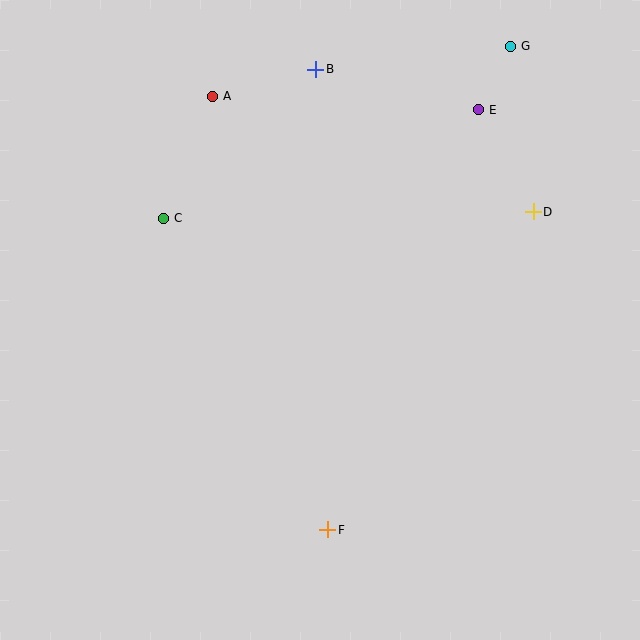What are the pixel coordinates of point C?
Point C is at (164, 218).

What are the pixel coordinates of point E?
Point E is at (479, 110).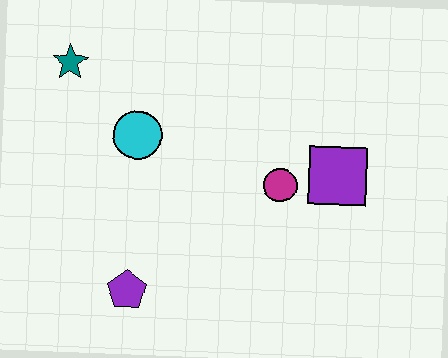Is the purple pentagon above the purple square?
No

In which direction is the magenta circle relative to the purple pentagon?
The magenta circle is to the right of the purple pentagon.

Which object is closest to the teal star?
The cyan circle is closest to the teal star.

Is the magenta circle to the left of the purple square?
Yes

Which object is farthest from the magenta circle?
The teal star is farthest from the magenta circle.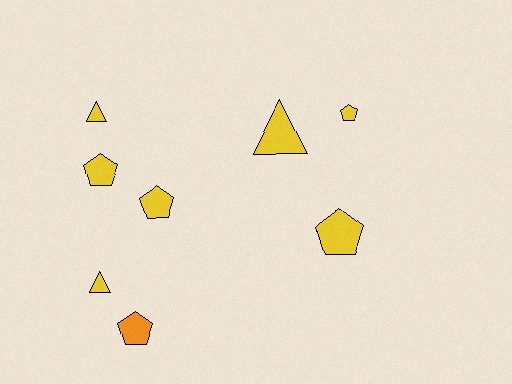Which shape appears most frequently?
Pentagon, with 5 objects.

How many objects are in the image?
There are 8 objects.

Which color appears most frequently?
Yellow, with 7 objects.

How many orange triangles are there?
There are no orange triangles.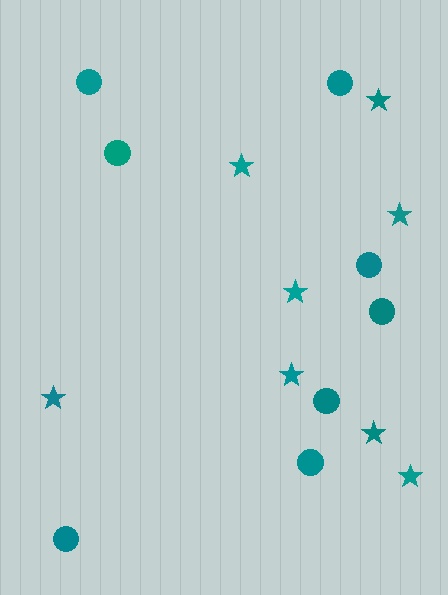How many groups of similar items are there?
There are 2 groups: one group of circles (8) and one group of stars (8).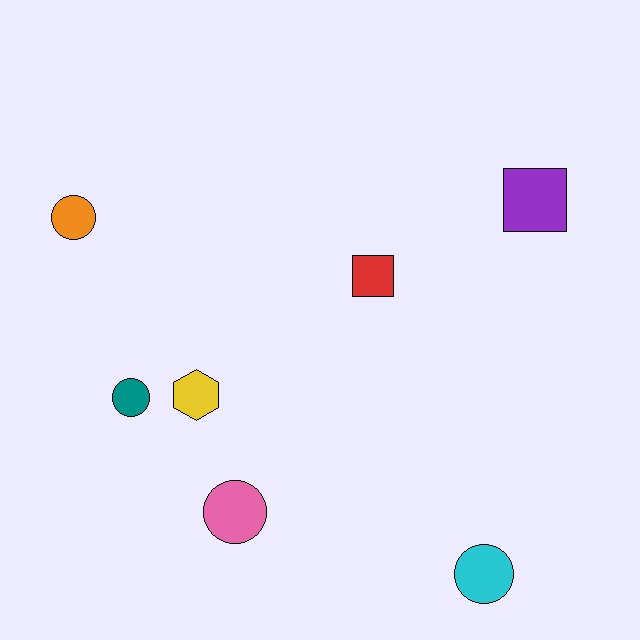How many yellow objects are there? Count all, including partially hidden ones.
There is 1 yellow object.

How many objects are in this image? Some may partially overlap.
There are 7 objects.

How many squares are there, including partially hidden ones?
There are 2 squares.